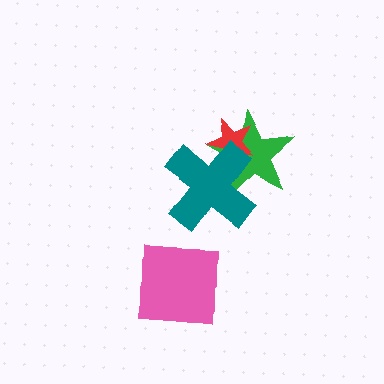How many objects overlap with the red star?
2 objects overlap with the red star.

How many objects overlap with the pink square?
0 objects overlap with the pink square.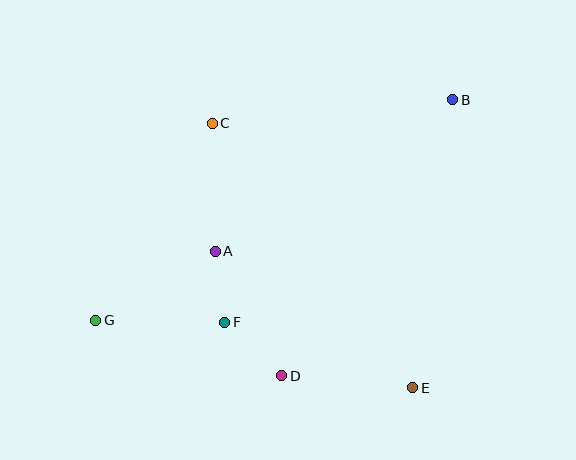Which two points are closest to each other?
Points A and F are closest to each other.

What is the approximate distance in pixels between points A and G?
The distance between A and G is approximately 138 pixels.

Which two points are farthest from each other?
Points B and G are farthest from each other.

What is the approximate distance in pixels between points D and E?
The distance between D and E is approximately 132 pixels.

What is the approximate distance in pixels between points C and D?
The distance between C and D is approximately 262 pixels.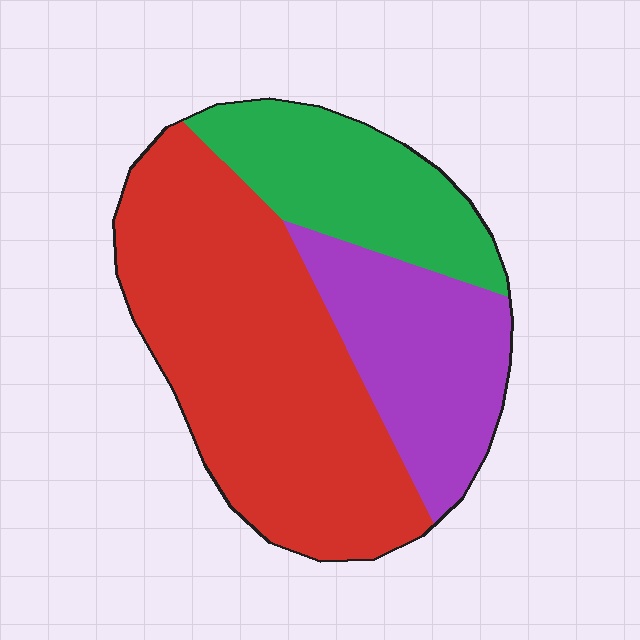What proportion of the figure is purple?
Purple takes up about one quarter (1/4) of the figure.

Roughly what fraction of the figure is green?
Green covers around 20% of the figure.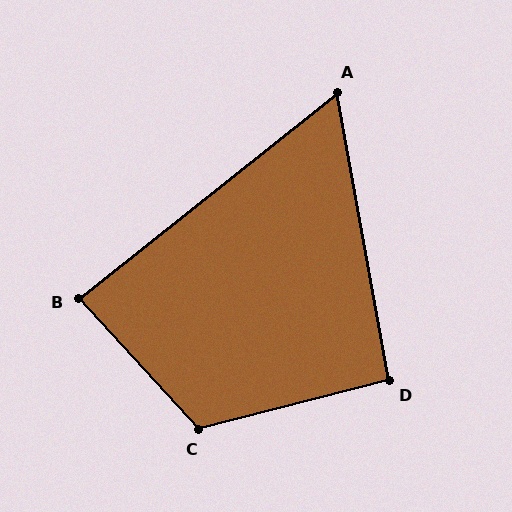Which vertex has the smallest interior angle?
A, at approximately 62 degrees.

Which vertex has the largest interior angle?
C, at approximately 118 degrees.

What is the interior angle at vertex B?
Approximately 86 degrees (approximately right).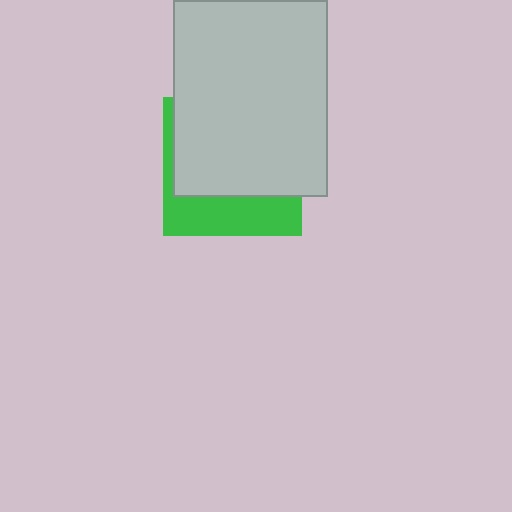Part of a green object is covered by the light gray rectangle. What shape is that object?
It is a square.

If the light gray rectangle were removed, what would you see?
You would see the complete green square.